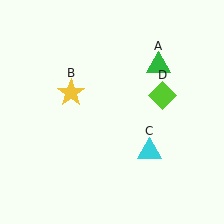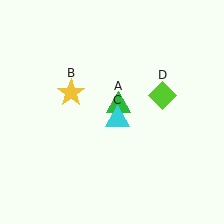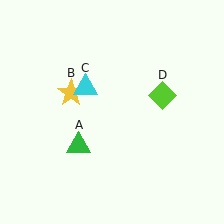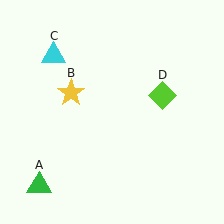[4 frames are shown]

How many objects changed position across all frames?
2 objects changed position: green triangle (object A), cyan triangle (object C).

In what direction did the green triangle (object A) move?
The green triangle (object A) moved down and to the left.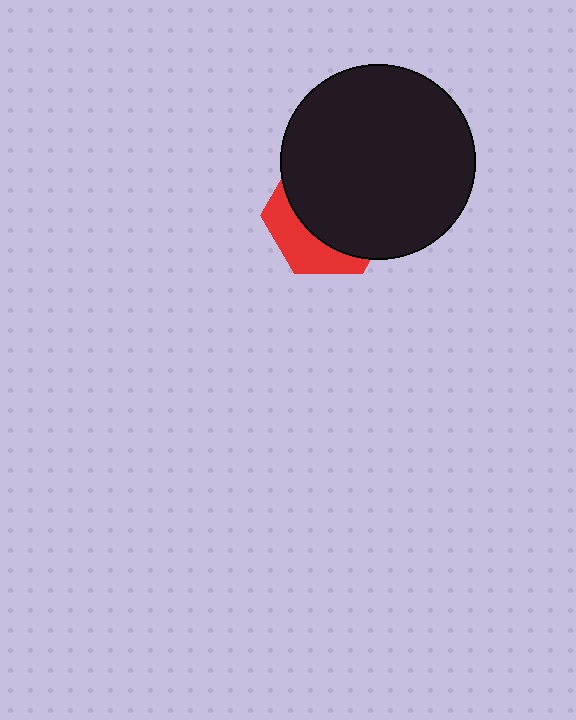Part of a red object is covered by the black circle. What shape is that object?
It is a hexagon.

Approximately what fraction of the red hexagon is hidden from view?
Roughly 69% of the red hexagon is hidden behind the black circle.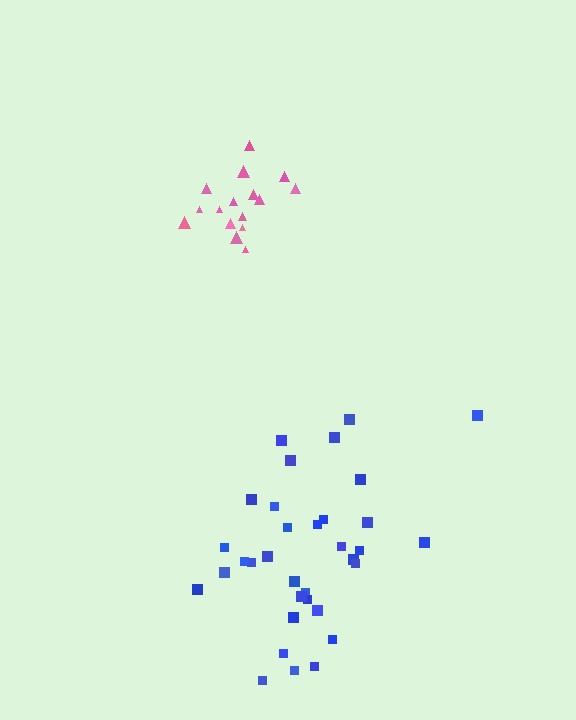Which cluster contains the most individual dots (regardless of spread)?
Blue (35).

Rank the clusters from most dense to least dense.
pink, blue.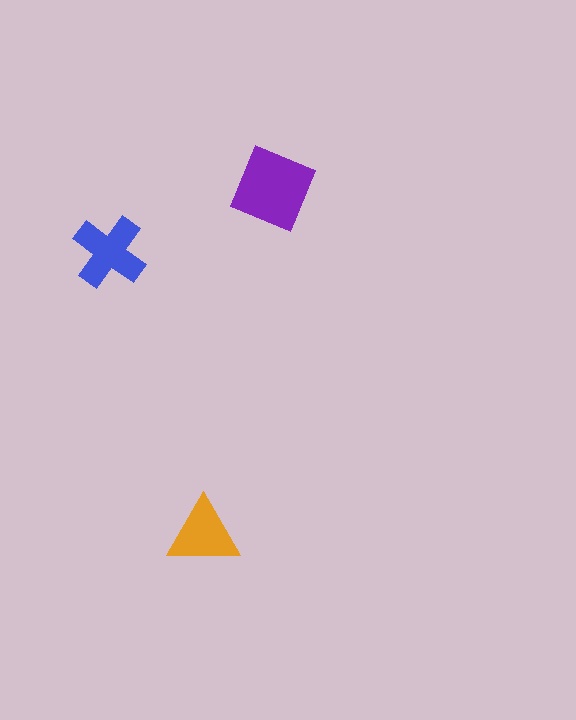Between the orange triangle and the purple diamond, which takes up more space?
The purple diamond.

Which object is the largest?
The purple diamond.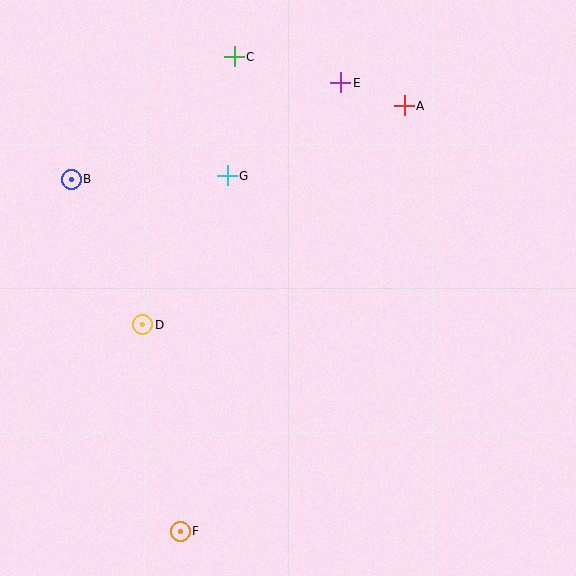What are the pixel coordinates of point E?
Point E is at (341, 83).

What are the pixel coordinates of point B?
Point B is at (71, 179).